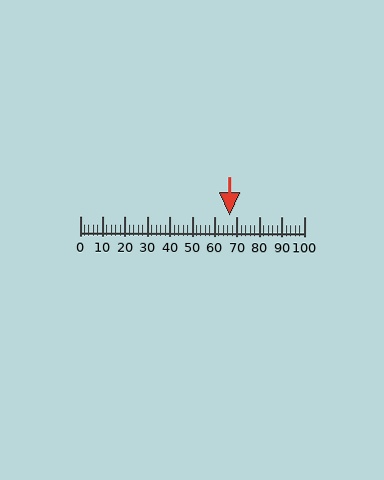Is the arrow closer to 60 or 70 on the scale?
The arrow is closer to 70.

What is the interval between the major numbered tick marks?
The major tick marks are spaced 10 units apart.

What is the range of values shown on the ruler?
The ruler shows values from 0 to 100.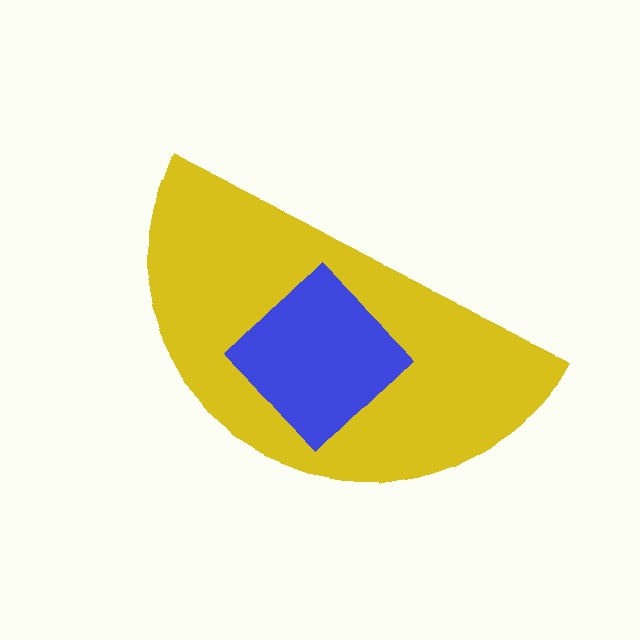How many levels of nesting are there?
2.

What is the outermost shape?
The yellow semicircle.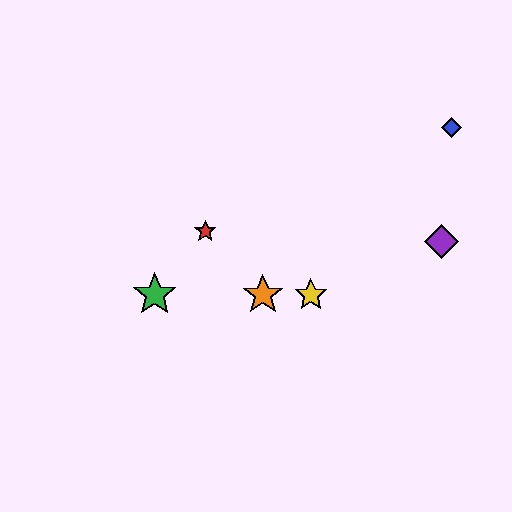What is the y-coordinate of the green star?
The green star is at y≈295.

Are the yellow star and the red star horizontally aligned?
No, the yellow star is at y≈295 and the red star is at y≈231.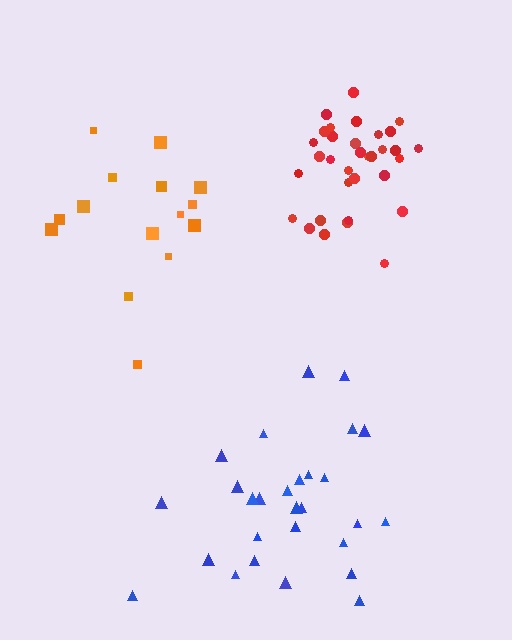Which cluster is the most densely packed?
Red.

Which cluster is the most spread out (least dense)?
Orange.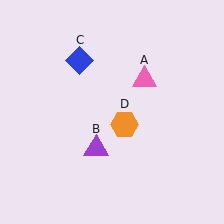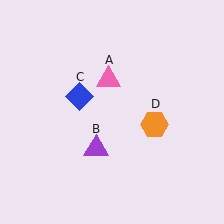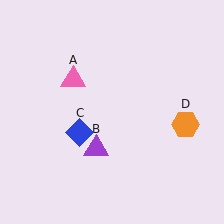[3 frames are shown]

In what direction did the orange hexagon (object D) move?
The orange hexagon (object D) moved right.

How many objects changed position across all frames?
3 objects changed position: pink triangle (object A), blue diamond (object C), orange hexagon (object D).